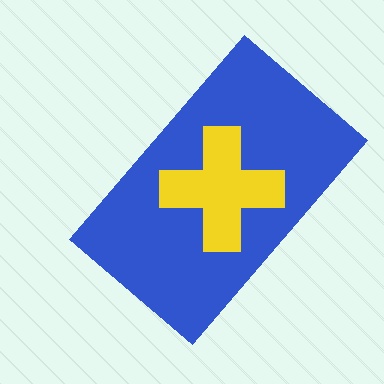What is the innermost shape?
The yellow cross.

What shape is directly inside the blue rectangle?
The yellow cross.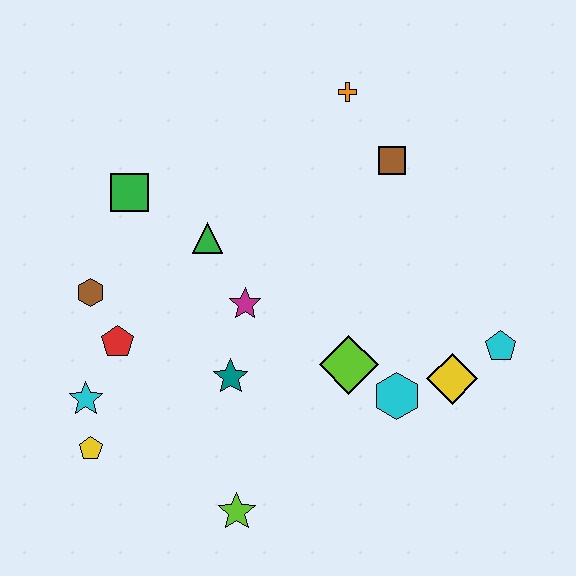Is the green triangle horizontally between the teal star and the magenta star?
No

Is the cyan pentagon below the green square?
Yes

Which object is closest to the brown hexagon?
The red pentagon is closest to the brown hexagon.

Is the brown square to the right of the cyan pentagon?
No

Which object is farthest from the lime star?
The orange cross is farthest from the lime star.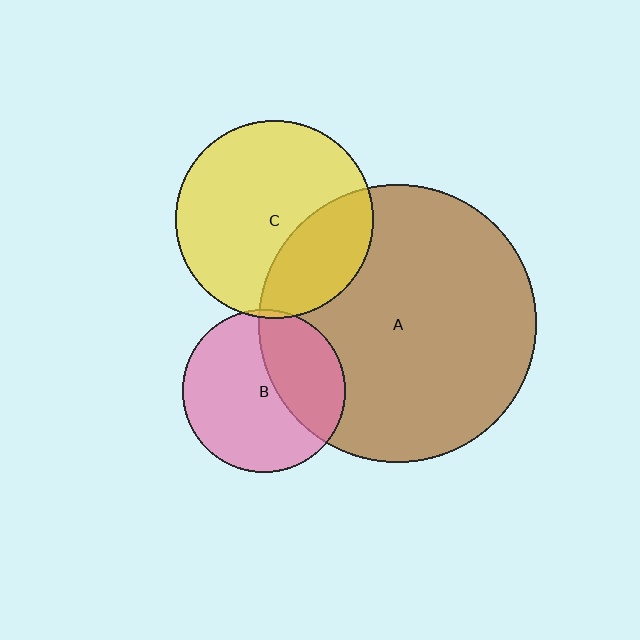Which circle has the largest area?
Circle A (brown).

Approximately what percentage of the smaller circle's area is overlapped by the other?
Approximately 30%.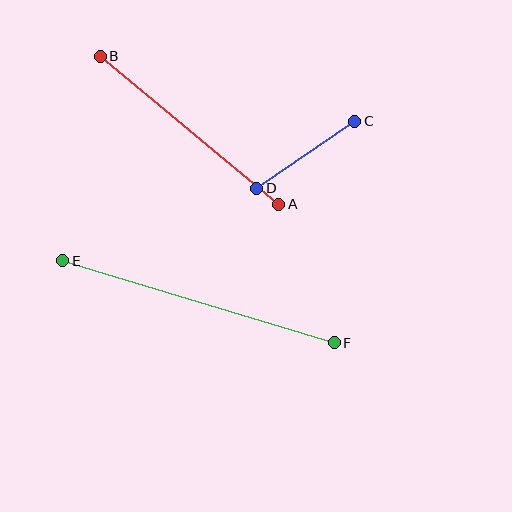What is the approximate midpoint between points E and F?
The midpoint is at approximately (199, 302) pixels.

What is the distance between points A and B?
The distance is approximately 232 pixels.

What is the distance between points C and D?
The distance is approximately 118 pixels.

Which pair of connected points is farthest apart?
Points E and F are farthest apart.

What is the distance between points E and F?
The distance is approximately 283 pixels.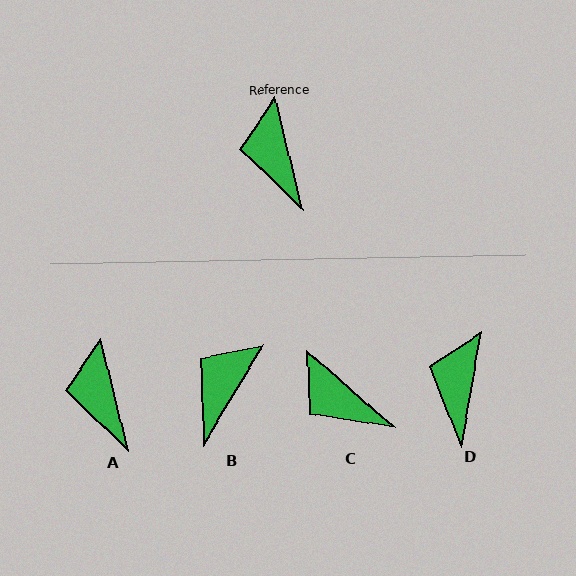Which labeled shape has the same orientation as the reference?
A.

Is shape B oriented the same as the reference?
No, it is off by about 44 degrees.